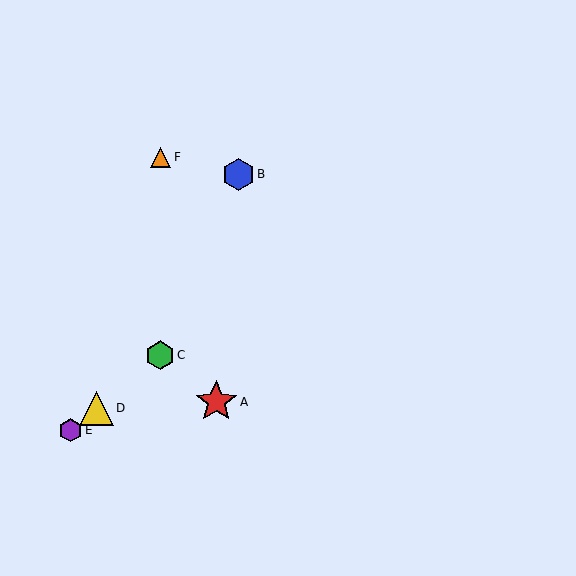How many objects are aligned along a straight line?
3 objects (C, D, E) are aligned along a straight line.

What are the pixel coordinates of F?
Object F is at (161, 157).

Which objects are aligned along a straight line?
Objects C, D, E are aligned along a straight line.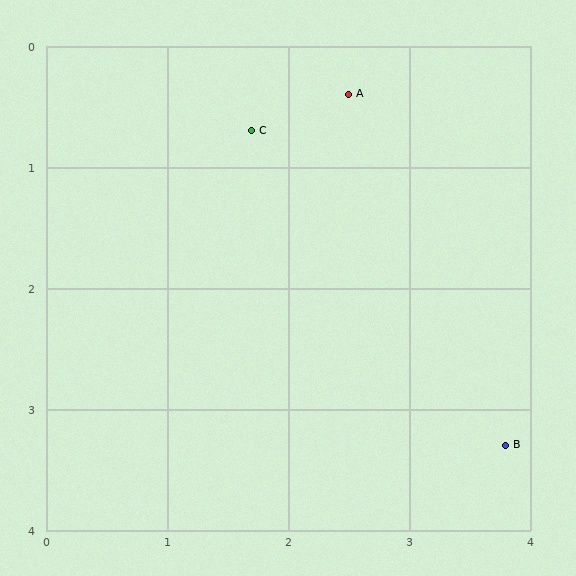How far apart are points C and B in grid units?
Points C and B are about 3.3 grid units apart.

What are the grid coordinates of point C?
Point C is at approximately (1.7, 0.7).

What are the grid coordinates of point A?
Point A is at approximately (2.5, 0.4).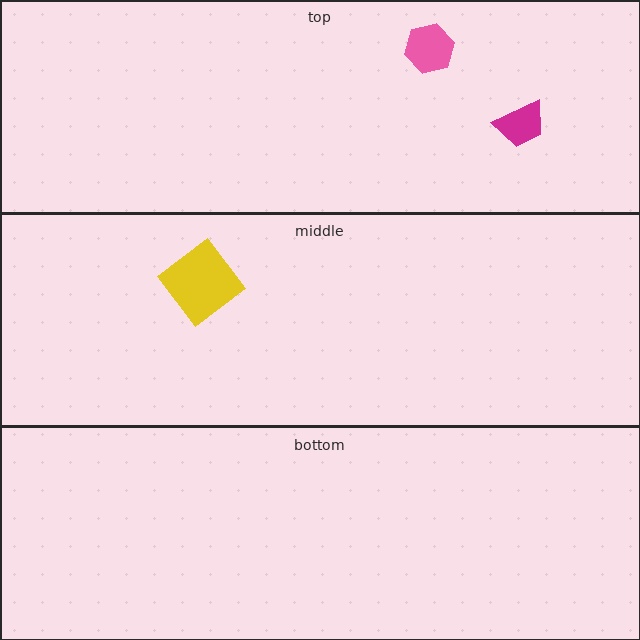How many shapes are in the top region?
2.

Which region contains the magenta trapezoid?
The top region.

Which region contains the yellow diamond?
The middle region.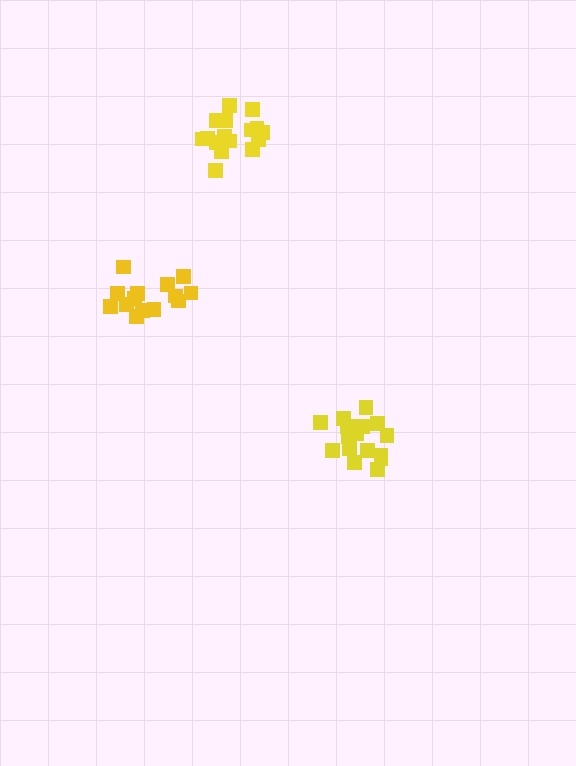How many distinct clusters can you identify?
There are 3 distinct clusters.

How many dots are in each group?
Group 1: 17 dots, Group 2: 16 dots, Group 3: 14 dots (47 total).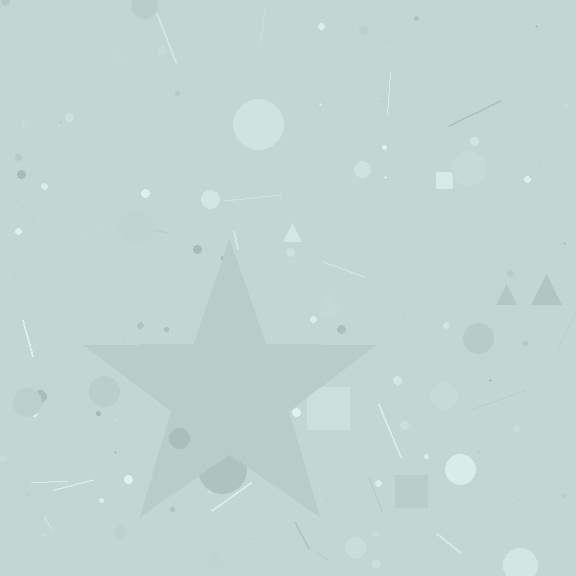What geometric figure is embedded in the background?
A star is embedded in the background.